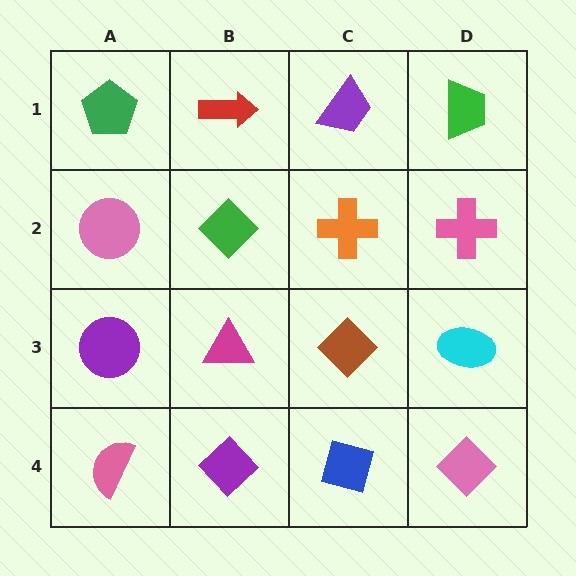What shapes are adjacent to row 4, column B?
A magenta triangle (row 3, column B), a pink semicircle (row 4, column A), a blue diamond (row 4, column C).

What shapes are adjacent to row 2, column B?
A red arrow (row 1, column B), a magenta triangle (row 3, column B), a pink circle (row 2, column A), an orange cross (row 2, column C).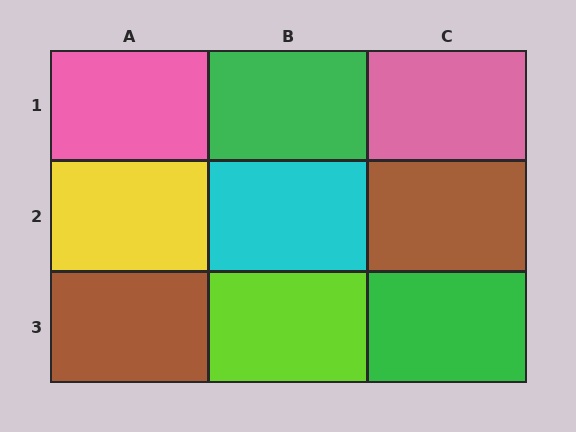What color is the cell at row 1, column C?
Pink.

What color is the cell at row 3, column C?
Green.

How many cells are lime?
1 cell is lime.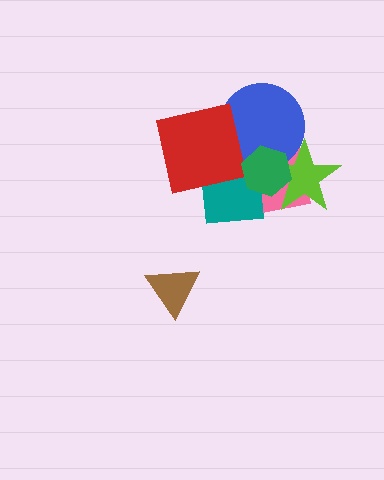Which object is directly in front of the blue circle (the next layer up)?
The red square is directly in front of the blue circle.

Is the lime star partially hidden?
Yes, it is partially covered by another shape.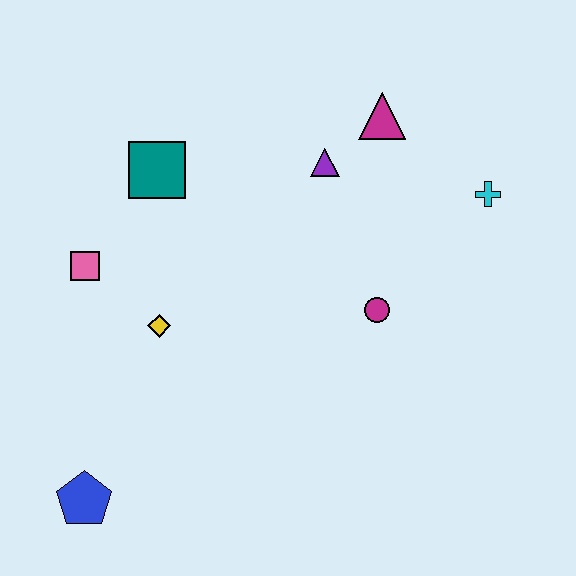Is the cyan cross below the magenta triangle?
Yes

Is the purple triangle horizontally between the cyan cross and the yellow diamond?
Yes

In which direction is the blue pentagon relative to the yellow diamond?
The blue pentagon is below the yellow diamond.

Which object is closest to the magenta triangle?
The purple triangle is closest to the magenta triangle.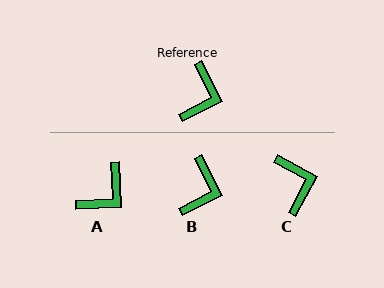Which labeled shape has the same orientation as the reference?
B.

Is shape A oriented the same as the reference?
No, it is off by about 25 degrees.